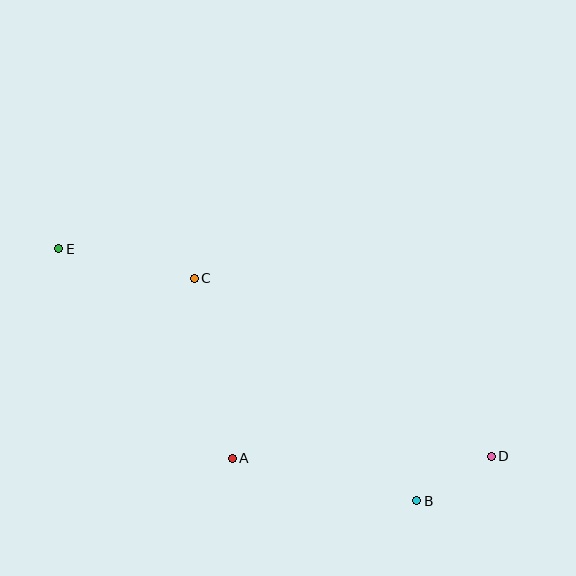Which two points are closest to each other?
Points B and D are closest to each other.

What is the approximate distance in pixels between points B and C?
The distance between B and C is approximately 315 pixels.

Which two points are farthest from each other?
Points D and E are farthest from each other.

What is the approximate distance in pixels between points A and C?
The distance between A and C is approximately 184 pixels.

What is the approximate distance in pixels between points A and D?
The distance between A and D is approximately 259 pixels.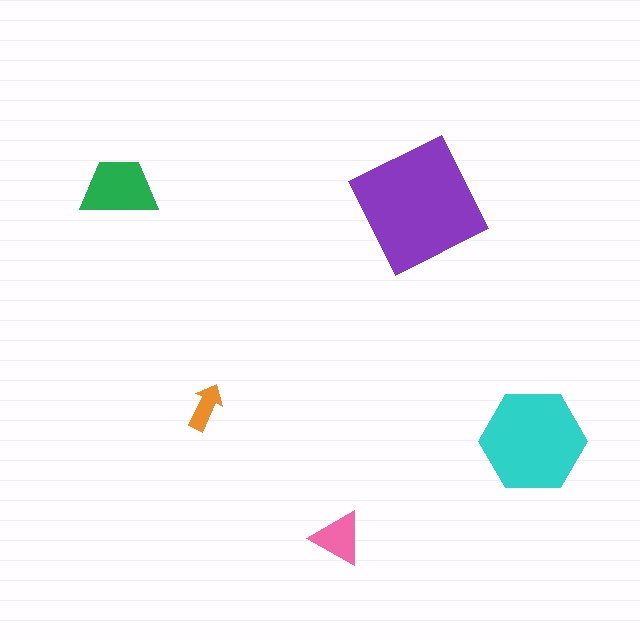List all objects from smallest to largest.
The orange arrow, the pink triangle, the green trapezoid, the cyan hexagon, the purple square.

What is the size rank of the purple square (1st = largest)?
1st.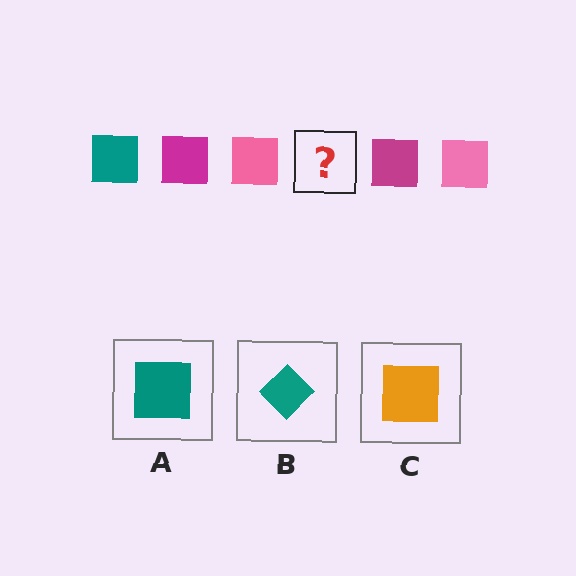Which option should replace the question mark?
Option A.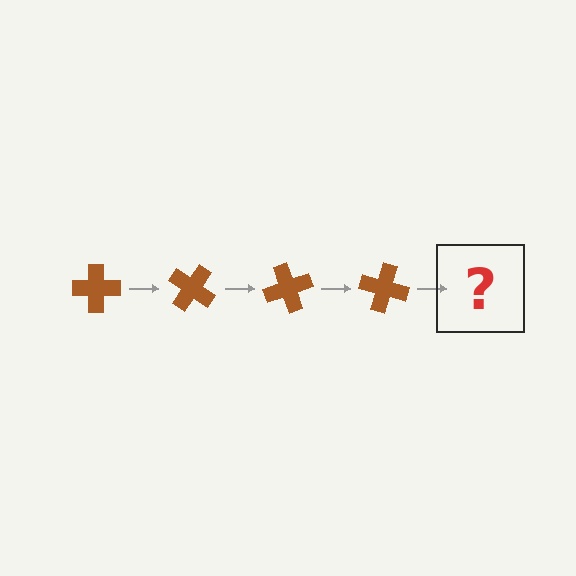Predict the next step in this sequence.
The next step is a brown cross rotated 140 degrees.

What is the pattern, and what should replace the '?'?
The pattern is that the cross rotates 35 degrees each step. The '?' should be a brown cross rotated 140 degrees.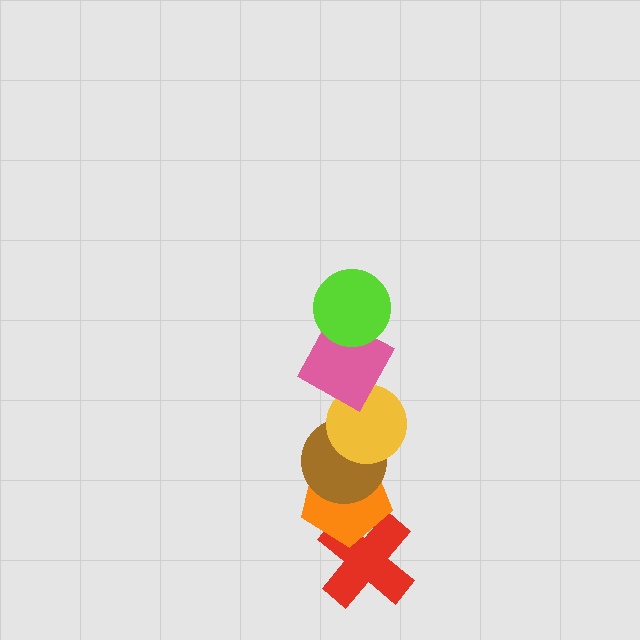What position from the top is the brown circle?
The brown circle is 4th from the top.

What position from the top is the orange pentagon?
The orange pentagon is 5th from the top.